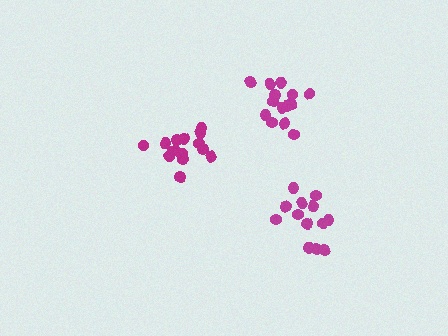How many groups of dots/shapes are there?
There are 3 groups.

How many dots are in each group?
Group 1: 16 dots, Group 2: 13 dots, Group 3: 15 dots (44 total).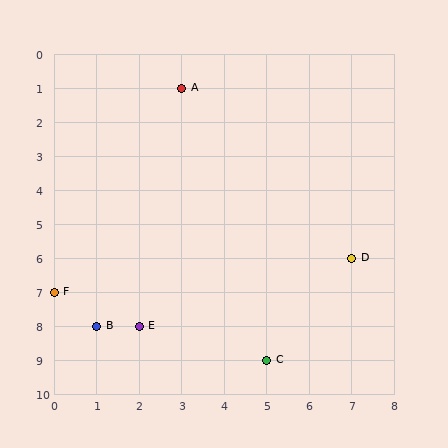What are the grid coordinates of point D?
Point D is at grid coordinates (7, 6).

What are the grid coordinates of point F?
Point F is at grid coordinates (0, 7).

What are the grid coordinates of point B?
Point B is at grid coordinates (1, 8).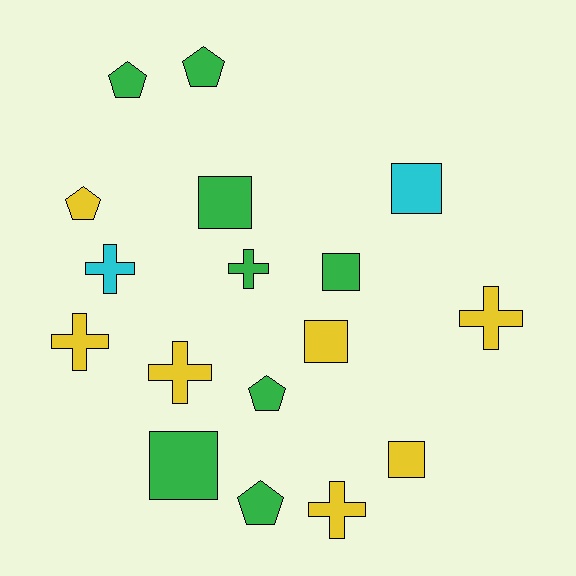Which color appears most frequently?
Green, with 8 objects.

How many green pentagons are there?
There are 4 green pentagons.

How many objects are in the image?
There are 17 objects.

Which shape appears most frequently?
Square, with 6 objects.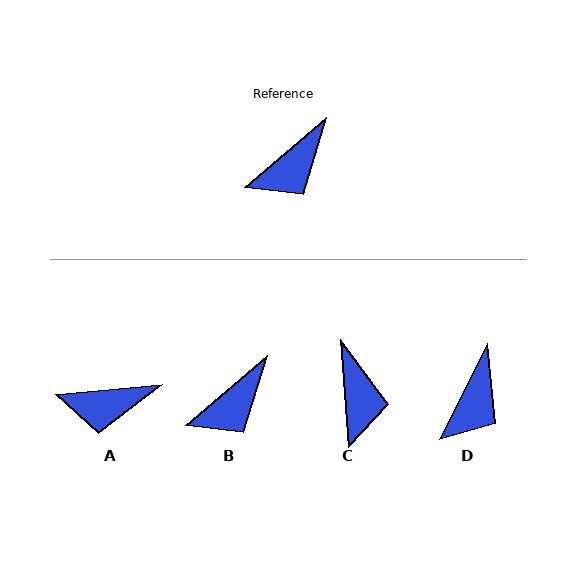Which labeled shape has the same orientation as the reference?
B.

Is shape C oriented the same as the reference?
No, it is off by about 53 degrees.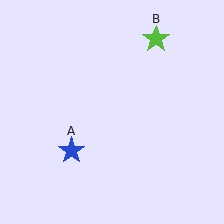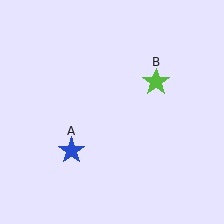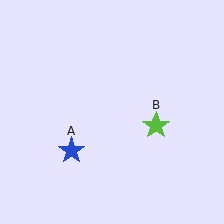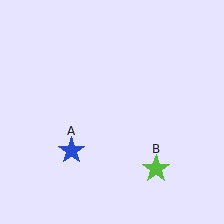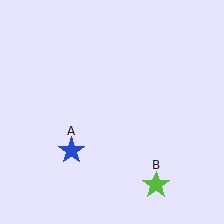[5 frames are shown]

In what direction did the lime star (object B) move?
The lime star (object B) moved down.